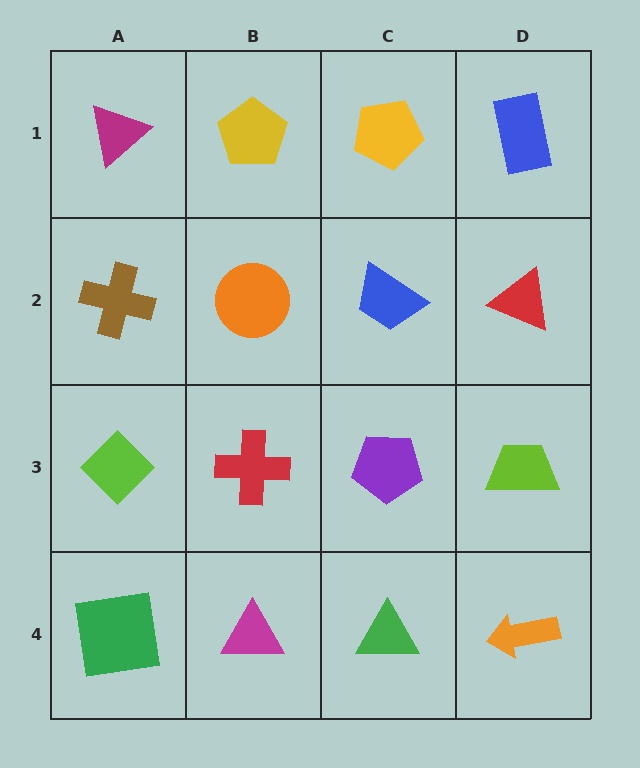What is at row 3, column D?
A lime trapezoid.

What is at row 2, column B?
An orange circle.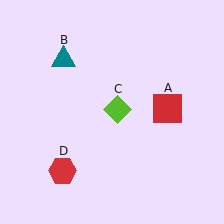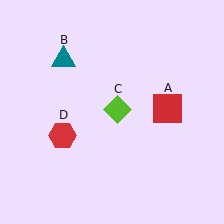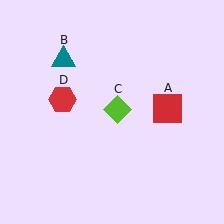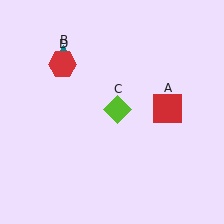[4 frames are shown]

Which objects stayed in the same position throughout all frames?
Red square (object A) and teal triangle (object B) and lime diamond (object C) remained stationary.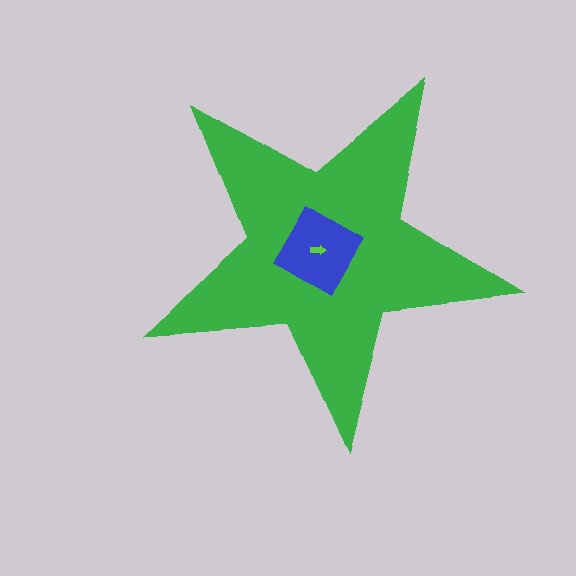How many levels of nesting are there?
3.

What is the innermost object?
The lime arrow.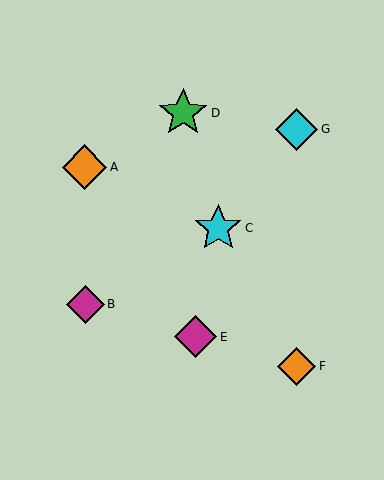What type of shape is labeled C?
Shape C is a cyan star.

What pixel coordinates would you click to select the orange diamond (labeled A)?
Click at (85, 167) to select the orange diamond A.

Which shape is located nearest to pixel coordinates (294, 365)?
The orange diamond (labeled F) at (297, 366) is nearest to that location.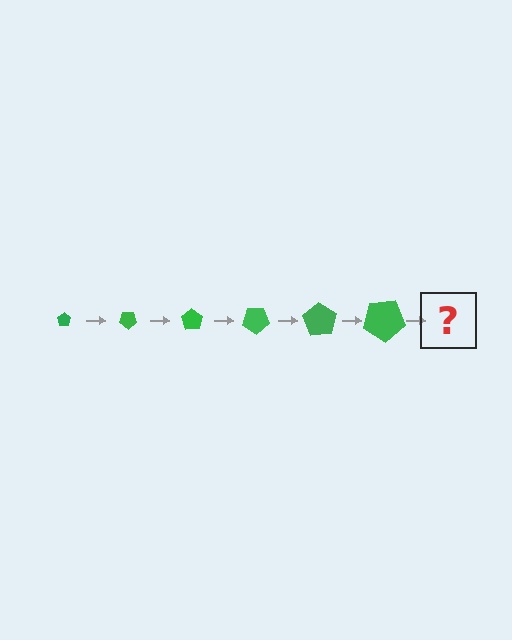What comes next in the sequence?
The next element should be a pentagon, larger than the previous one and rotated 210 degrees from the start.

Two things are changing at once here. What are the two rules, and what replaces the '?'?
The two rules are that the pentagon grows larger each step and it rotates 35 degrees each step. The '?' should be a pentagon, larger than the previous one and rotated 210 degrees from the start.